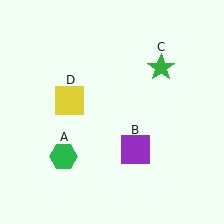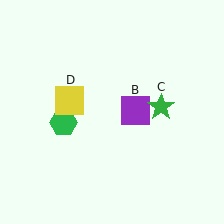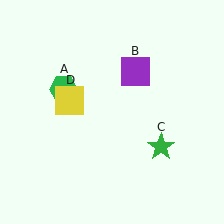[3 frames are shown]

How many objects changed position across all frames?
3 objects changed position: green hexagon (object A), purple square (object B), green star (object C).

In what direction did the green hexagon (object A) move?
The green hexagon (object A) moved up.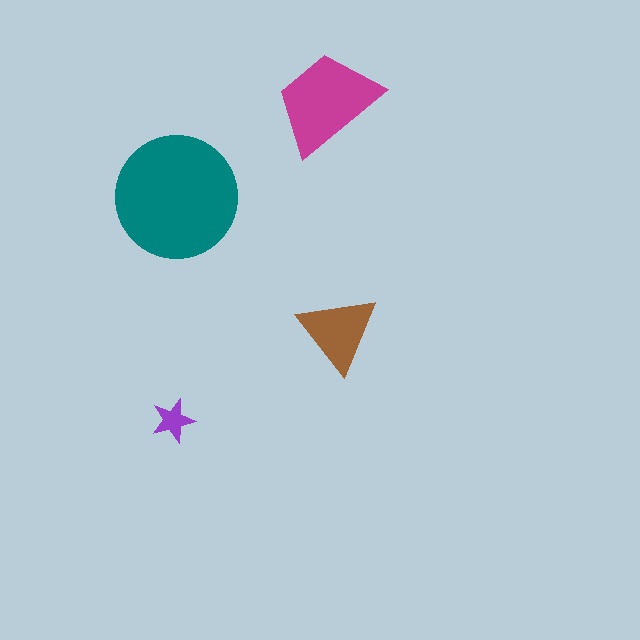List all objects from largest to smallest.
The teal circle, the magenta trapezoid, the brown triangle, the purple star.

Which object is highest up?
The magenta trapezoid is topmost.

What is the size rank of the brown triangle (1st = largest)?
3rd.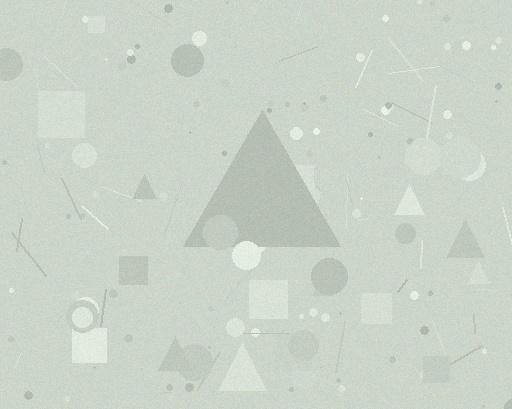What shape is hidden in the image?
A triangle is hidden in the image.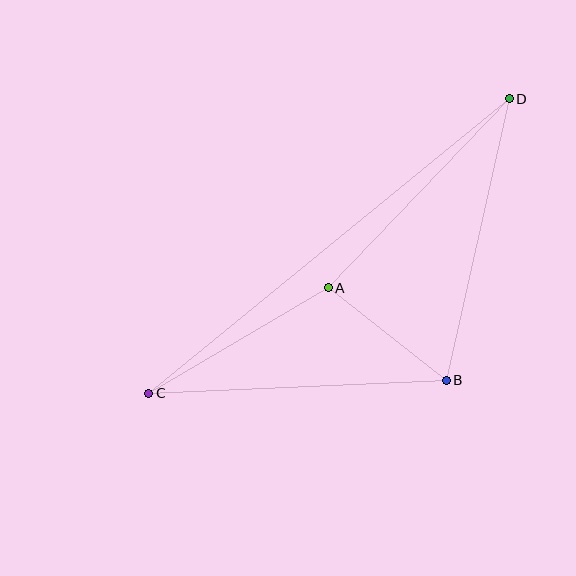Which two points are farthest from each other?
Points C and D are farthest from each other.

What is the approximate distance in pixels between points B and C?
The distance between B and C is approximately 298 pixels.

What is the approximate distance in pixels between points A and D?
The distance between A and D is approximately 262 pixels.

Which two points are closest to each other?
Points A and B are closest to each other.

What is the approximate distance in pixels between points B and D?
The distance between B and D is approximately 289 pixels.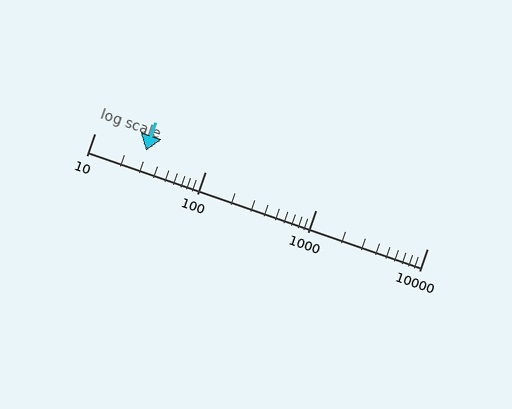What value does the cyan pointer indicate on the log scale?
The pointer indicates approximately 29.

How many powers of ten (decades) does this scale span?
The scale spans 3 decades, from 10 to 10000.